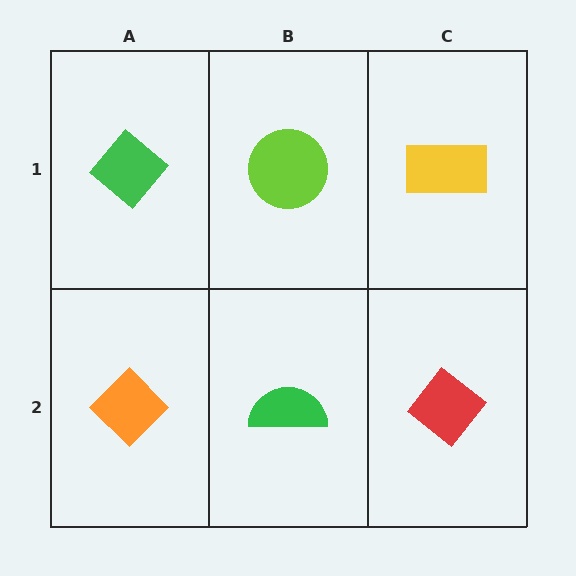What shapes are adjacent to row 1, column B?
A green semicircle (row 2, column B), a green diamond (row 1, column A), a yellow rectangle (row 1, column C).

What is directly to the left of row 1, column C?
A lime circle.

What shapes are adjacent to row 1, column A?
An orange diamond (row 2, column A), a lime circle (row 1, column B).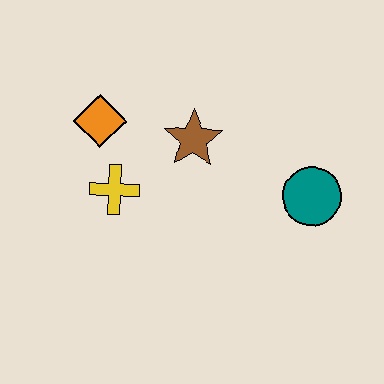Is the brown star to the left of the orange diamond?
No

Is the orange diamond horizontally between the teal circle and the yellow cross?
No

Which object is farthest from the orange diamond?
The teal circle is farthest from the orange diamond.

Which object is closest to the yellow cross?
The orange diamond is closest to the yellow cross.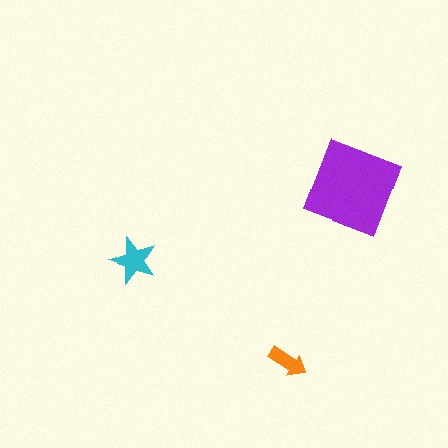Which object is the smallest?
The orange arrow.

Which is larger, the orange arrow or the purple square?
The purple square.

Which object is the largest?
The purple square.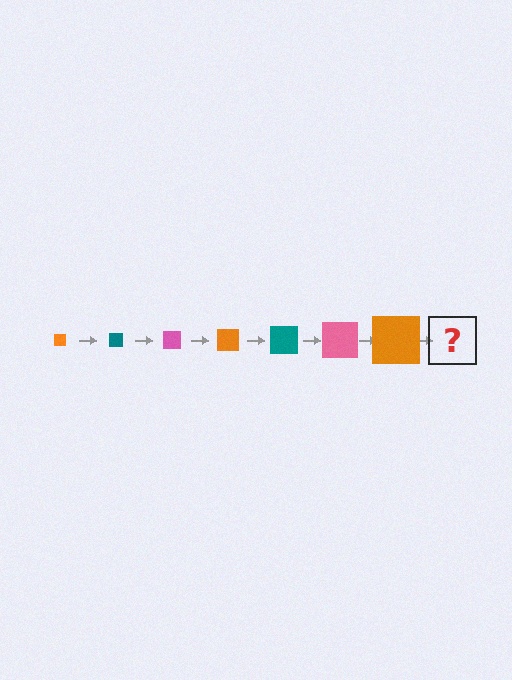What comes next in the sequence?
The next element should be a teal square, larger than the previous one.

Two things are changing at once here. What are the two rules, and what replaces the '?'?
The two rules are that the square grows larger each step and the color cycles through orange, teal, and pink. The '?' should be a teal square, larger than the previous one.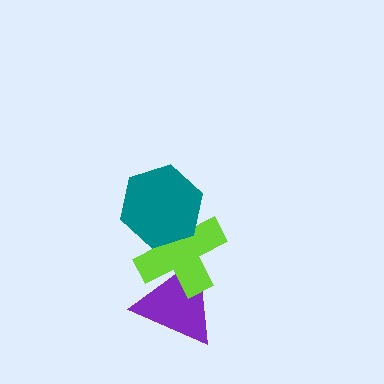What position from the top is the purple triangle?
The purple triangle is 3rd from the top.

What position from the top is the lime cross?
The lime cross is 2nd from the top.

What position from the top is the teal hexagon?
The teal hexagon is 1st from the top.